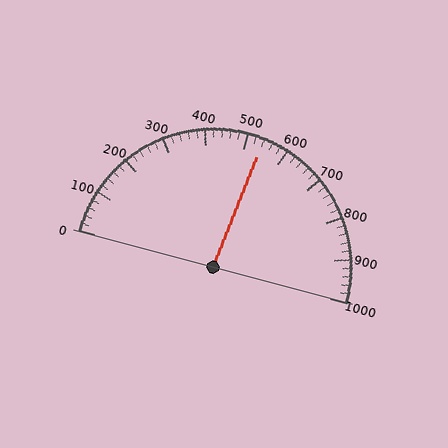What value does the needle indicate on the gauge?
The needle indicates approximately 540.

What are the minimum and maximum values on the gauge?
The gauge ranges from 0 to 1000.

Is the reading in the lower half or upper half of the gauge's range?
The reading is in the upper half of the range (0 to 1000).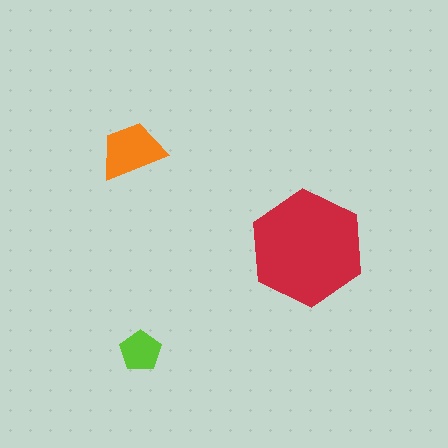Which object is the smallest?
The lime pentagon.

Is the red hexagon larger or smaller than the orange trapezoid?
Larger.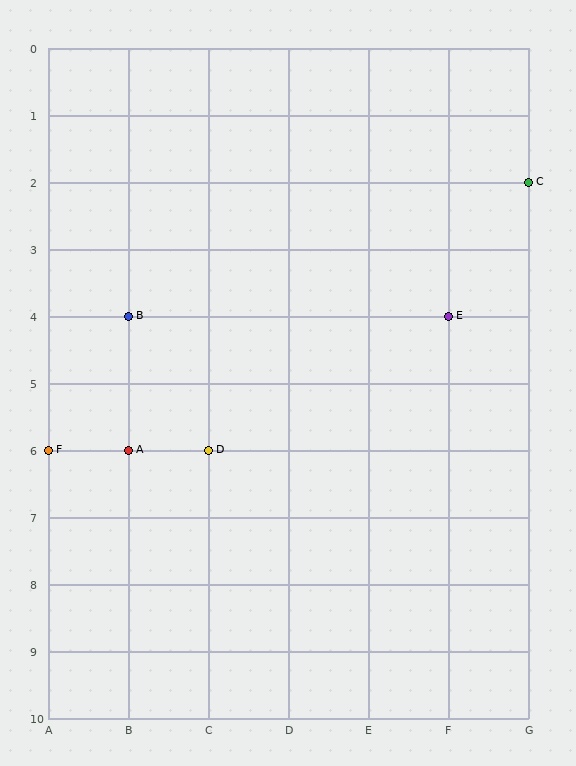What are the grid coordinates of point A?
Point A is at grid coordinates (B, 6).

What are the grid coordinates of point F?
Point F is at grid coordinates (A, 6).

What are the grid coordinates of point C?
Point C is at grid coordinates (G, 2).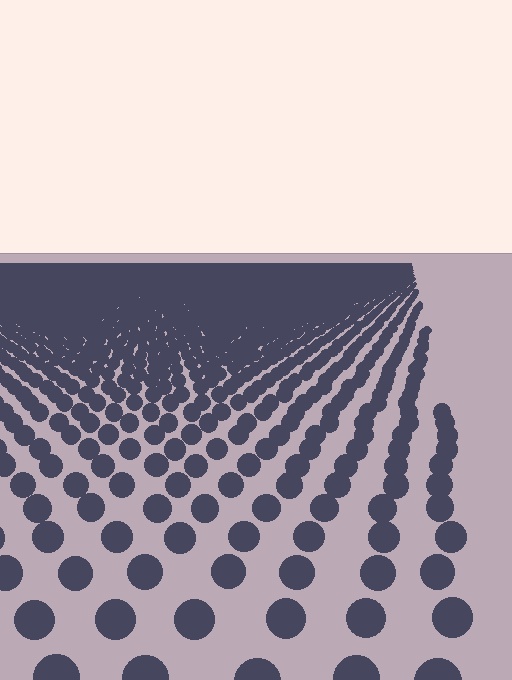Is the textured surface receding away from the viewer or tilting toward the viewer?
The surface is receding away from the viewer. Texture elements get smaller and denser toward the top.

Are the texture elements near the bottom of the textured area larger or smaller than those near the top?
Larger. Near the bottom, elements are closer to the viewer and appear at a bigger on-screen size.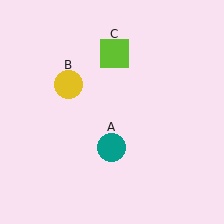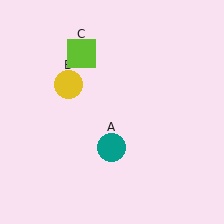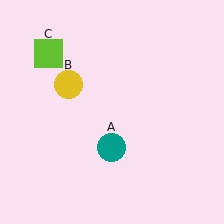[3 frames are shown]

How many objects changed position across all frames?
1 object changed position: lime square (object C).